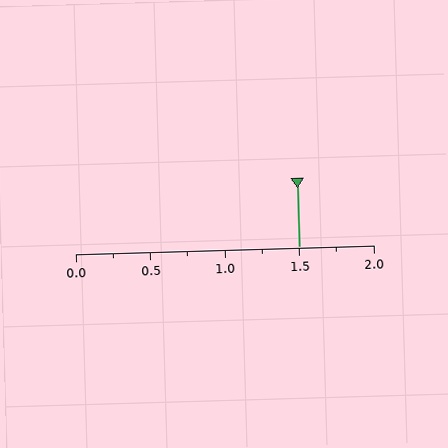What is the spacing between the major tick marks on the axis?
The major ticks are spaced 0.5 apart.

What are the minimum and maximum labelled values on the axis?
The axis runs from 0.0 to 2.0.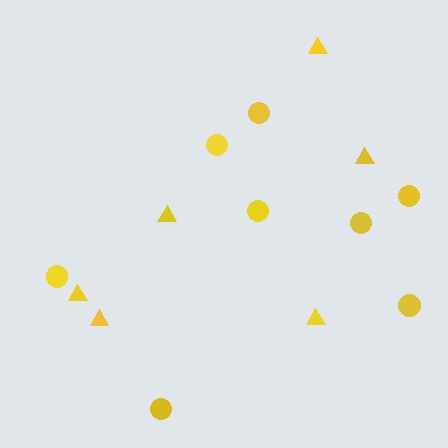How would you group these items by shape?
There are 2 groups: one group of circles (8) and one group of triangles (6).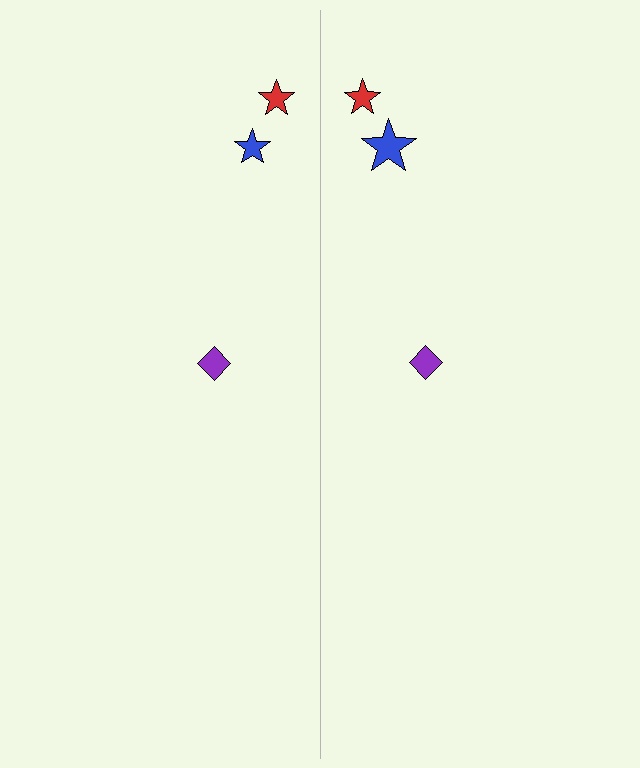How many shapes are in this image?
There are 6 shapes in this image.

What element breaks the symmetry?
The blue star on the right side has a different size than its mirror counterpart.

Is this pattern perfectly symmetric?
No, the pattern is not perfectly symmetric. The blue star on the right side has a different size than its mirror counterpart.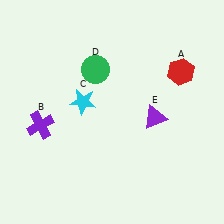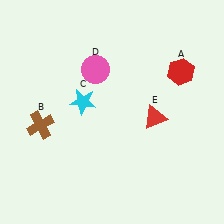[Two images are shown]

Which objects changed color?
B changed from purple to brown. D changed from green to pink. E changed from purple to red.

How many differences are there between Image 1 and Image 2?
There are 3 differences between the two images.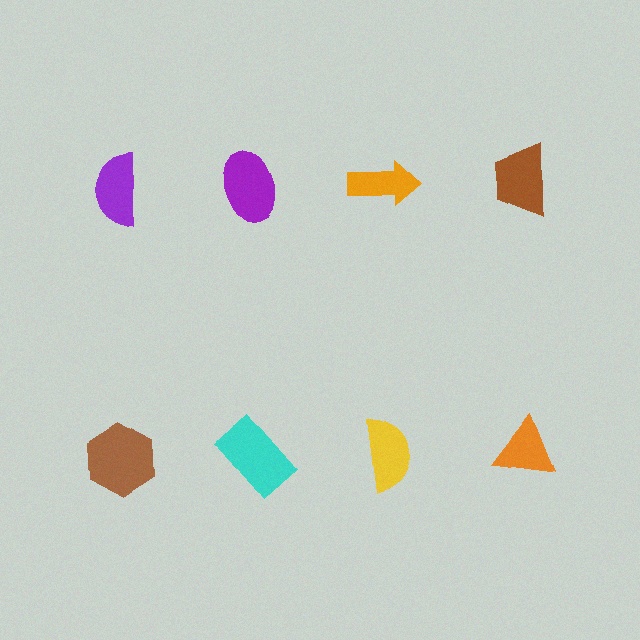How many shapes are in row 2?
4 shapes.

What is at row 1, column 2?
A purple ellipse.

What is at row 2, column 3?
A yellow semicircle.